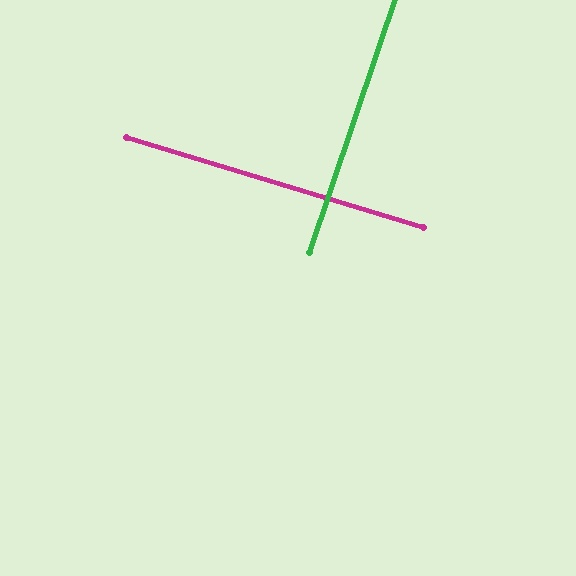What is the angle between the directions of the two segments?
Approximately 88 degrees.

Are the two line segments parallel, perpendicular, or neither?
Perpendicular — they meet at approximately 88°.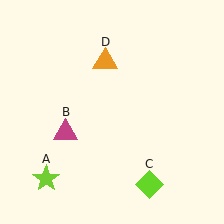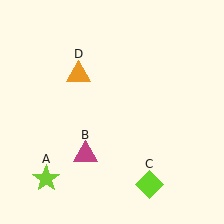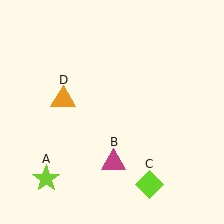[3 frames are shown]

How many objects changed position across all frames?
2 objects changed position: magenta triangle (object B), orange triangle (object D).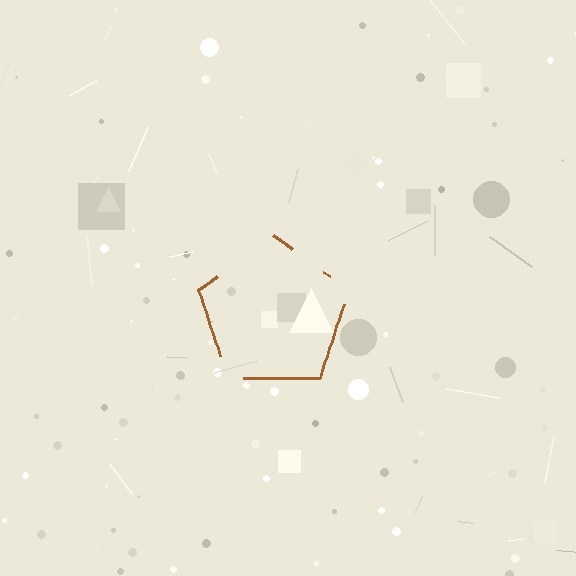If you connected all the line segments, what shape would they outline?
They would outline a pentagon.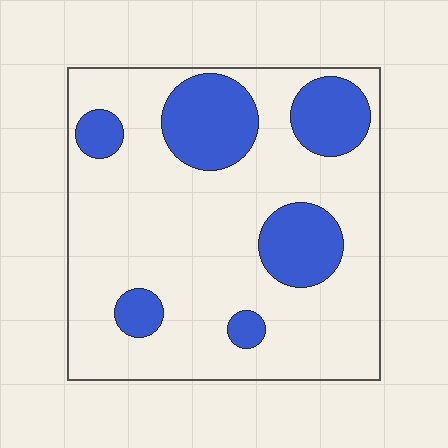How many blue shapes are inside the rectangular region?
6.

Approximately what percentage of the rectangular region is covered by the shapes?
Approximately 25%.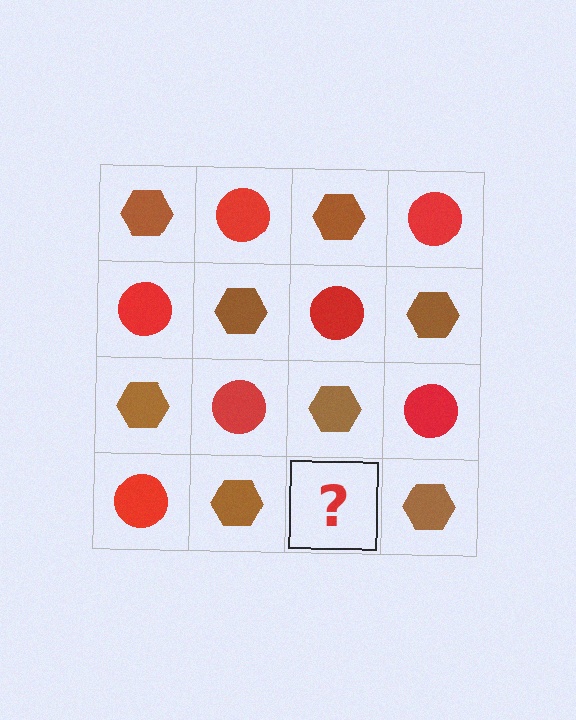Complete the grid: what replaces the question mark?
The question mark should be replaced with a red circle.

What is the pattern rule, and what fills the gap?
The rule is that it alternates brown hexagon and red circle in a checkerboard pattern. The gap should be filled with a red circle.